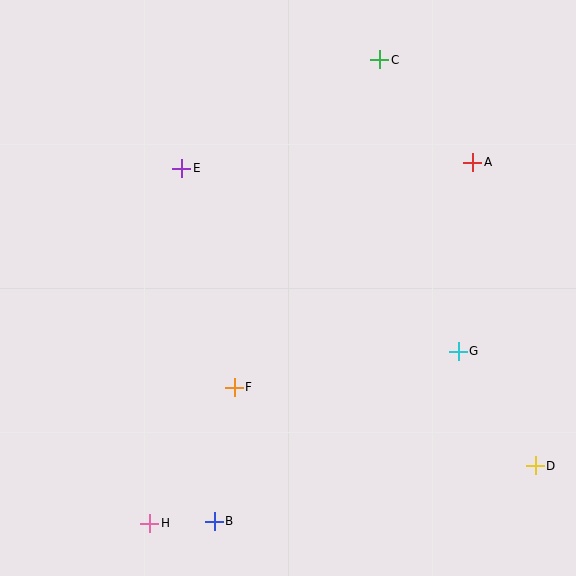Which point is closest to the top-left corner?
Point E is closest to the top-left corner.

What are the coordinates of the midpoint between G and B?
The midpoint between G and B is at (336, 436).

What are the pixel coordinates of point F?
Point F is at (234, 387).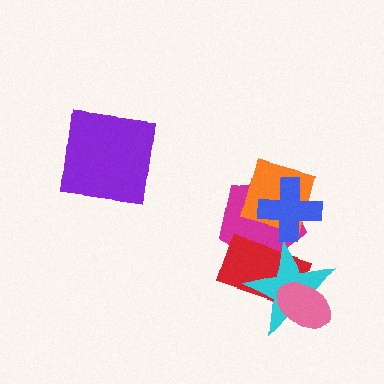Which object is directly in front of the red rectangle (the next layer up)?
The cyan star is directly in front of the red rectangle.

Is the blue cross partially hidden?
No, no other shape covers it.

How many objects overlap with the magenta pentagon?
4 objects overlap with the magenta pentagon.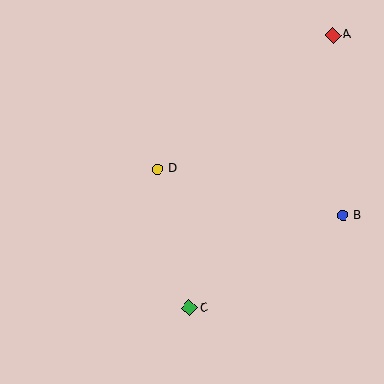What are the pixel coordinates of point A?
Point A is at (333, 35).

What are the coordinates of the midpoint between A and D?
The midpoint between A and D is at (245, 102).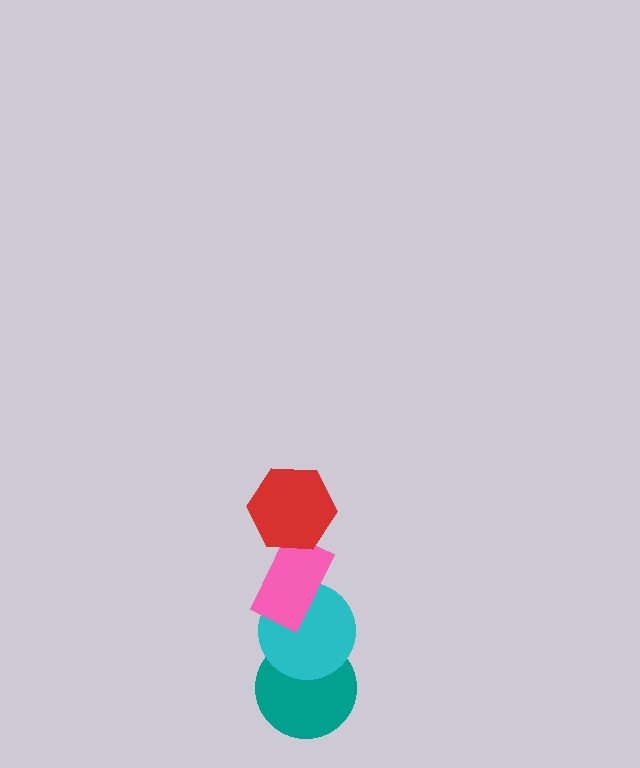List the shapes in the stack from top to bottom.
From top to bottom: the red hexagon, the pink rectangle, the cyan circle, the teal circle.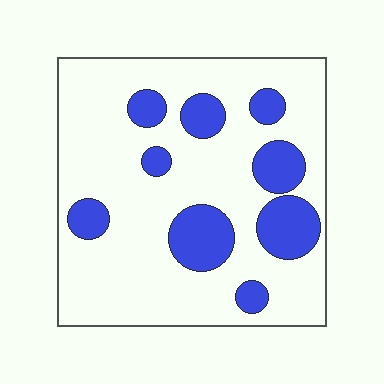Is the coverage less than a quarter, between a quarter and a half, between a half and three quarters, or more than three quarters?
Less than a quarter.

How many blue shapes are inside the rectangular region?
9.